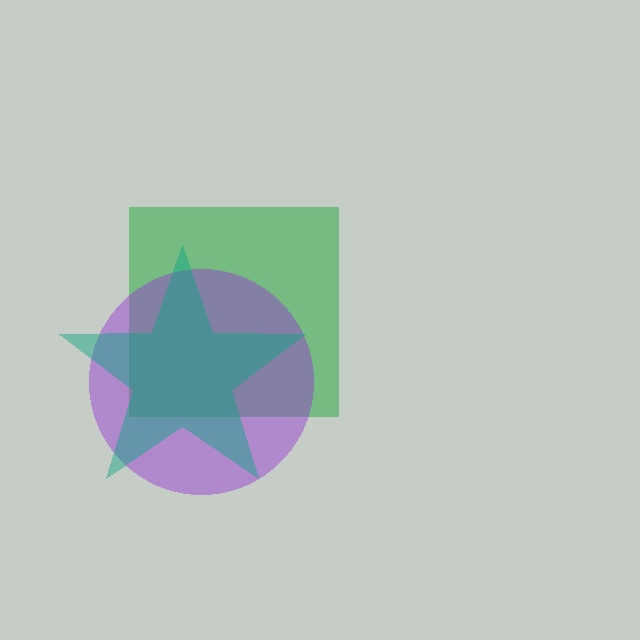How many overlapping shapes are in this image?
There are 3 overlapping shapes in the image.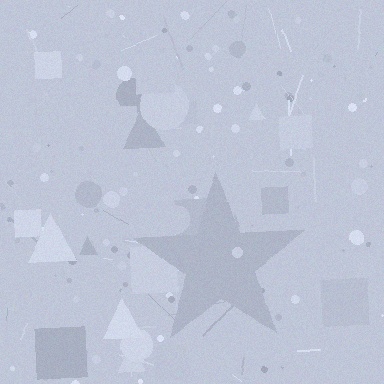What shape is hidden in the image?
A star is hidden in the image.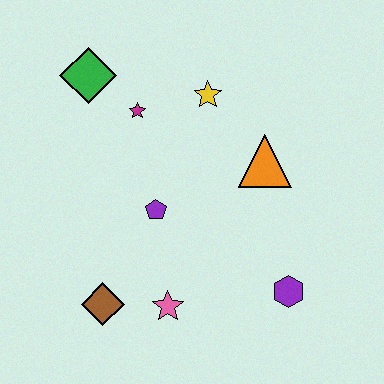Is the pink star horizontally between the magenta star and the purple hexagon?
Yes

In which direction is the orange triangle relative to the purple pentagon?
The orange triangle is to the right of the purple pentagon.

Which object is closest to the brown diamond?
The pink star is closest to the brown diamond.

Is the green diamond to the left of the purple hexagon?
Yes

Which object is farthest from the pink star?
The green diamond is farthest from the pink star.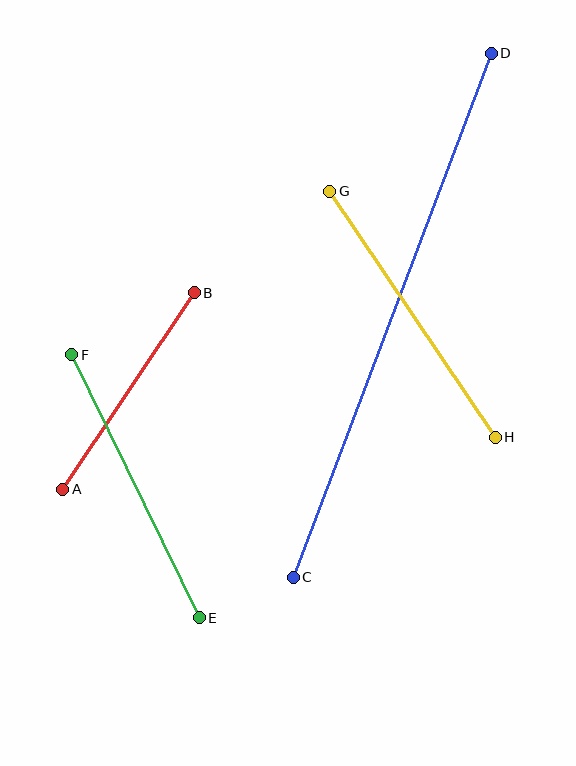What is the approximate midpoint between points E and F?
The midpoint is at approximately (136, 486) pixels.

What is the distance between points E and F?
The distance is approximately 292 pixels.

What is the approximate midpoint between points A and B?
The midpoint is at approximately (128, 391) pixels.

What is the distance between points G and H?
The distance is approximately 297 pixels.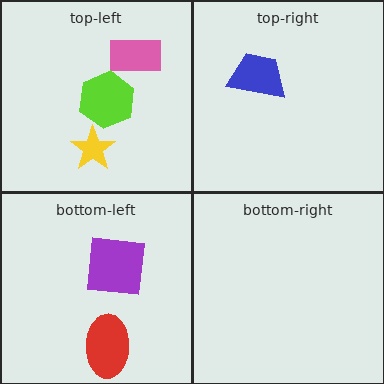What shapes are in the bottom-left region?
The red ellipse, the purple square.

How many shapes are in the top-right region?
1.